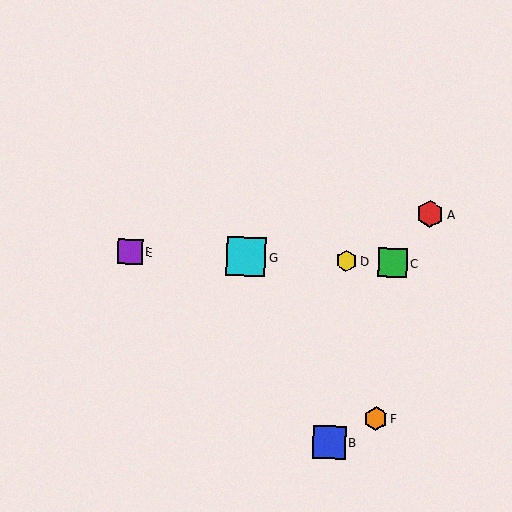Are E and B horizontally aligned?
No, E is at y≈252 and B is at y≈442.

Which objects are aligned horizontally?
Objects C, D, E, G are aligned horizontally.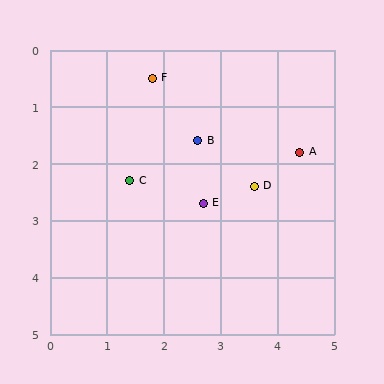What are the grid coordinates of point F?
Point F is at approximately (1.8, 0.5).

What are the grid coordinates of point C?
Point C is at approximately (1.4, 2.3).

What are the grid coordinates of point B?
Point B is at approximately (2.6, 1.6).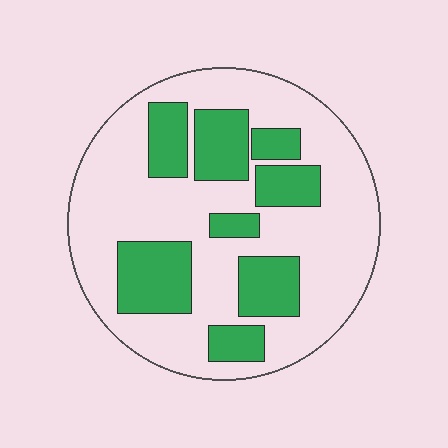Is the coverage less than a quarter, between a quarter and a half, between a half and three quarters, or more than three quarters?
Between a quarter and a half.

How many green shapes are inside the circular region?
8.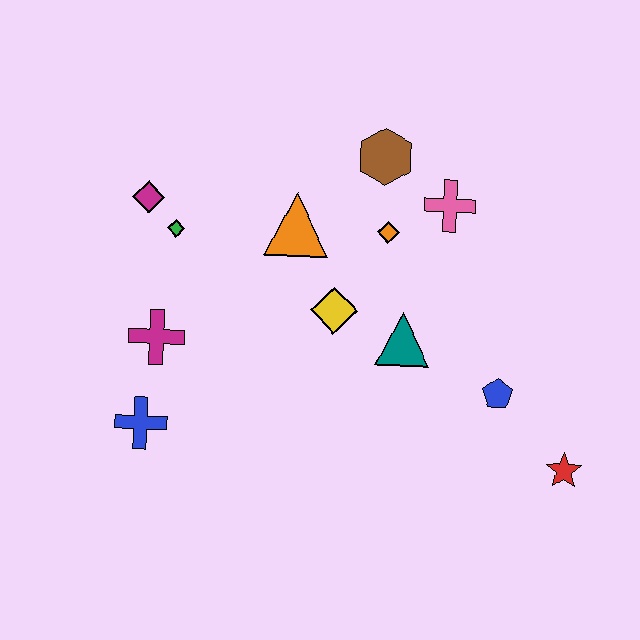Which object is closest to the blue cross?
The magenta cross is closest to the blue cross.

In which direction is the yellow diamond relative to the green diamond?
The yellow diamond is to the right of the green diamond.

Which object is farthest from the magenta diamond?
The red star is farthest from the magenta diamond.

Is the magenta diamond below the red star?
No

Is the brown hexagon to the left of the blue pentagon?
Yes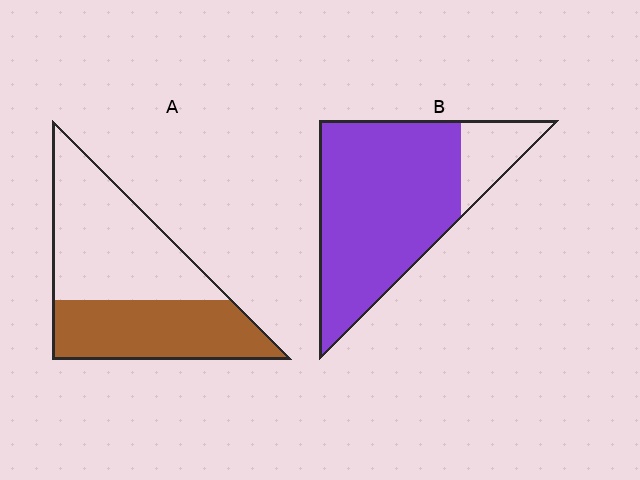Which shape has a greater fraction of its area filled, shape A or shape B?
Shape B.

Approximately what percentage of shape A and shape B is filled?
A is approximately 45% and B is approximately 85%.